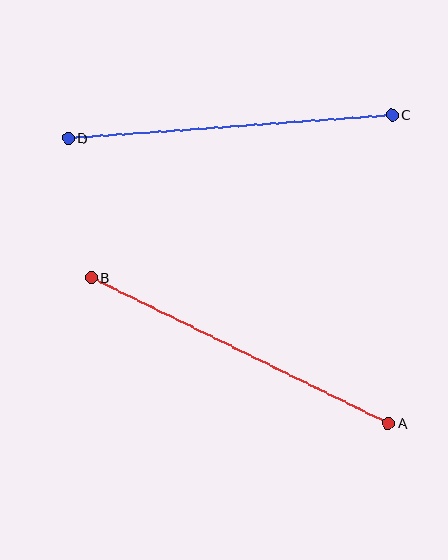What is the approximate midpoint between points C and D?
The midpoint is at approximately (230, 126) pixels.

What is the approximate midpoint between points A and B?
The midpoint is at approximately (240, 350) pixels.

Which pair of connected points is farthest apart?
Points A and B are farthest apart.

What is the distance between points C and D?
The distance is approximately 324 pixels.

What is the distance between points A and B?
The distance is approximately 331 pixels.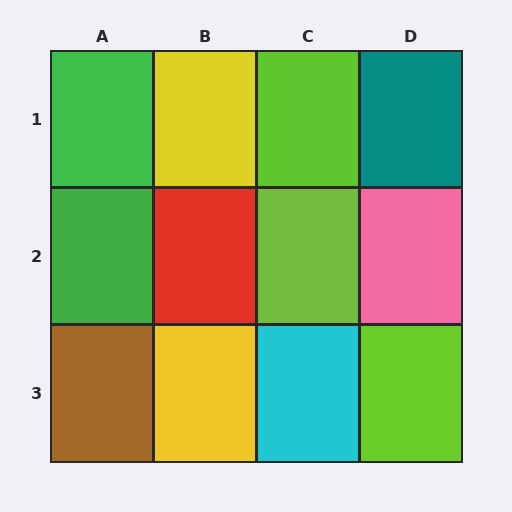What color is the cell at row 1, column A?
Green.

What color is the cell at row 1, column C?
Lime.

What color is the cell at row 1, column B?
Yellow.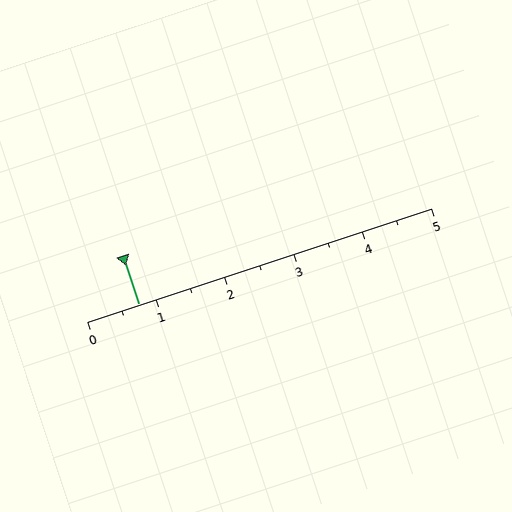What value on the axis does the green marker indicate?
The marker indicates approximately 0.8.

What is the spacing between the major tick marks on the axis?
The major ticks are spaced 1 apart.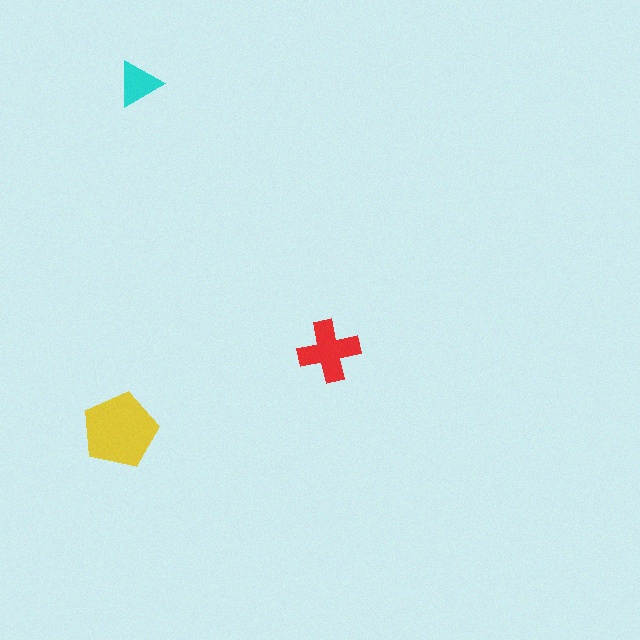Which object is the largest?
The yellow pentagon.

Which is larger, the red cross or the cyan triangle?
The red cross.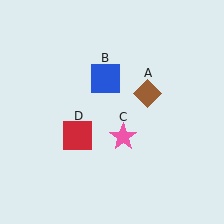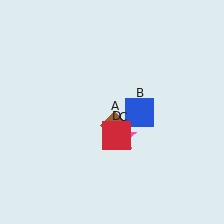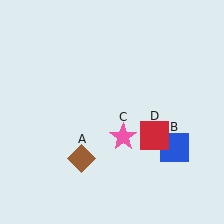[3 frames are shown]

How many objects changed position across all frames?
3 objects changed position: brown diamond (object A), blue square (object B), red square (object D).